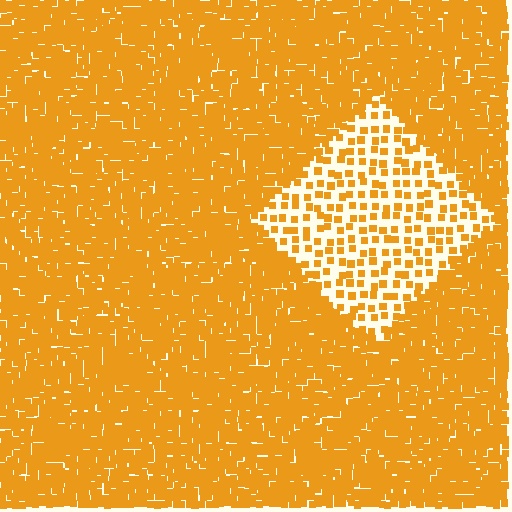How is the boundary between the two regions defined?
The boundary is defined by a change in element density (approximately 3.0x ratio). All elements are the same color, size, and shape.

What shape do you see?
I see a diamond.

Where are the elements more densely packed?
The elements are more densely packed outside the diamond boundary.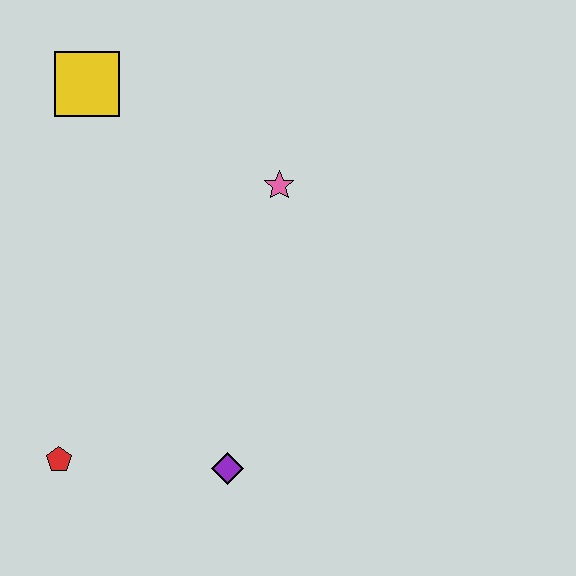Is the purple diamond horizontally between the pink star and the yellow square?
Yes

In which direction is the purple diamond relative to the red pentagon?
The purple diamond is to the right of the red pentagon.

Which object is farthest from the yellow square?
The purple diamond is farthest from the yellow square.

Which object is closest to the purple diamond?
The red pentagon is closest to the purple diamond.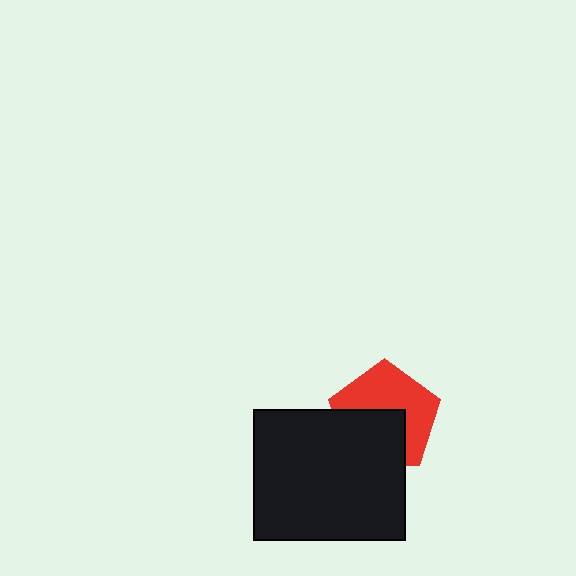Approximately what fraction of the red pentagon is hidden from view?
Roughly 44% of the red pentagon is hidden behind the black rectangle.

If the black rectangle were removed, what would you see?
You would see the complete red pentagon.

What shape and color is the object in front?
The object in front is a black rectangle.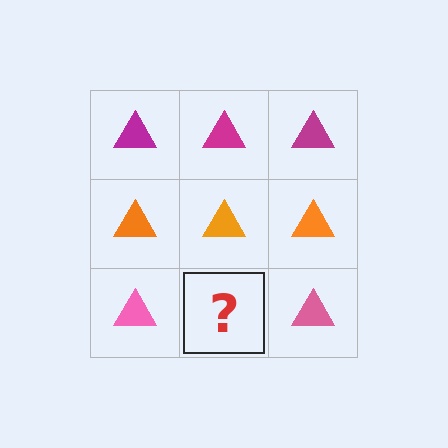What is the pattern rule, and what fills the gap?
The rule is that each row has a consistent color. The gap should be filled with a pink triangle.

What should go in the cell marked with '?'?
The missing cell should contain a pink triangle.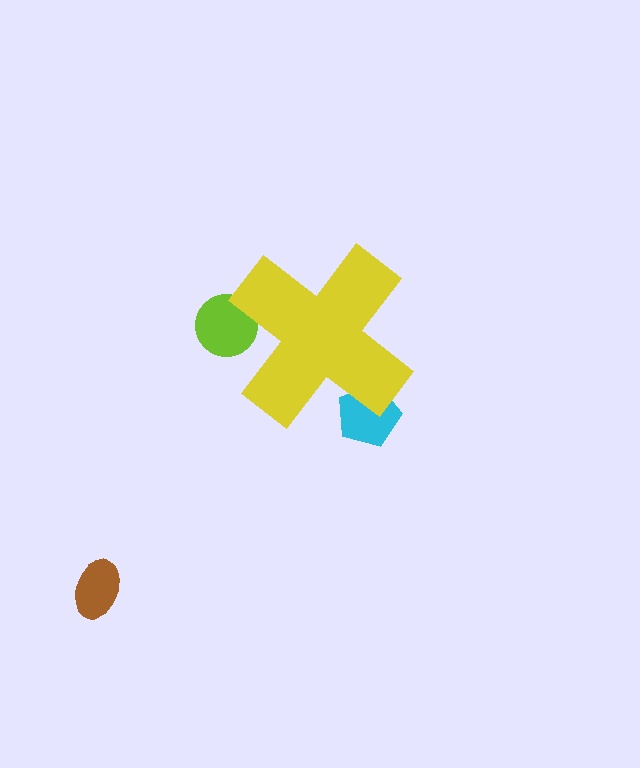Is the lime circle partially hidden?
Yes, the lime circle is partially hidden behind the yellow cross.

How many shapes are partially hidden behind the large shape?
2 shapes are partially hidden.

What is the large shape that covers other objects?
A yellow cross.